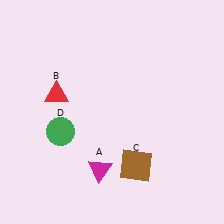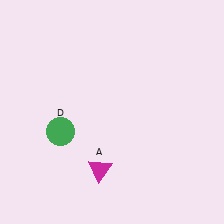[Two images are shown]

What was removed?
The brown square (C), the red triangle (B) were removed in Image 2.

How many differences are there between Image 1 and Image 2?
There are 2 differences between the two images.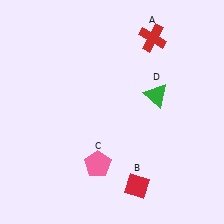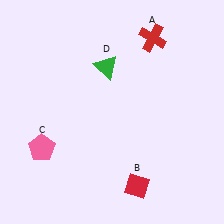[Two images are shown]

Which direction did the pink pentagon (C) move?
The pink pentagon (C) moved left.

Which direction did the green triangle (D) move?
The green triangle (D) moved left.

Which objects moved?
The objects that moved are: the pink pentagon (C), the green triangle (D).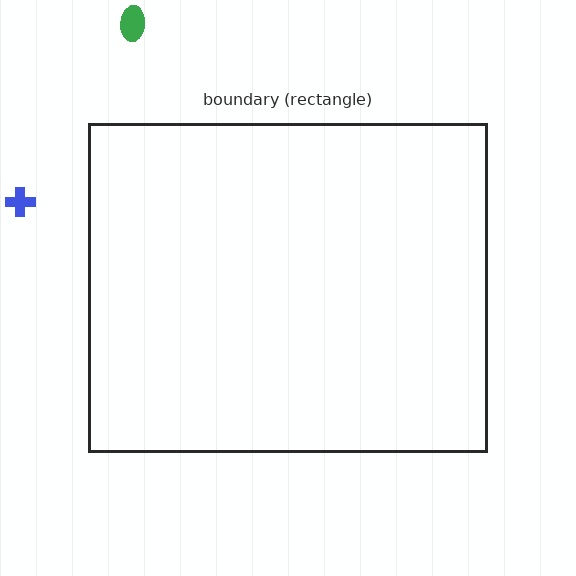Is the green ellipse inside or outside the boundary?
Outside.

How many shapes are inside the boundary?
0 inside, 2 outside.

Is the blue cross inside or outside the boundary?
Outside.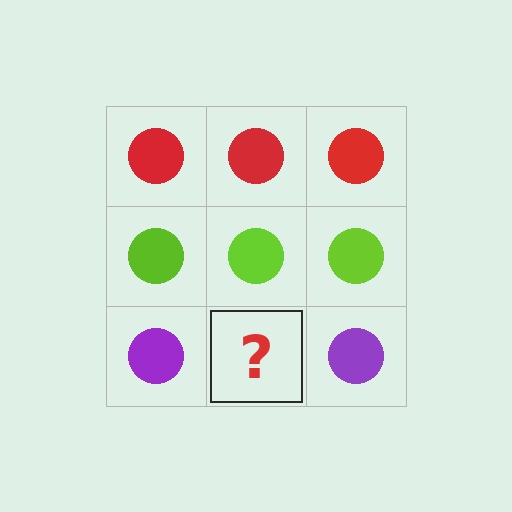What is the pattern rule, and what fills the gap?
The rule is that each row has a consistent color. The gap should be filled with a purple circle.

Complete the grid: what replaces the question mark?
The question mark should be replaced with a purple circle.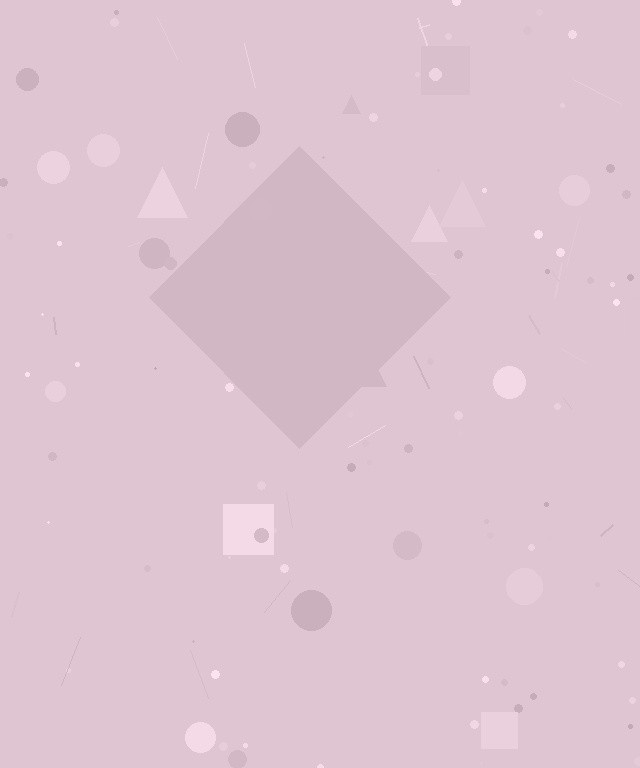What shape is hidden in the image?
A diamond is hidden in the image.